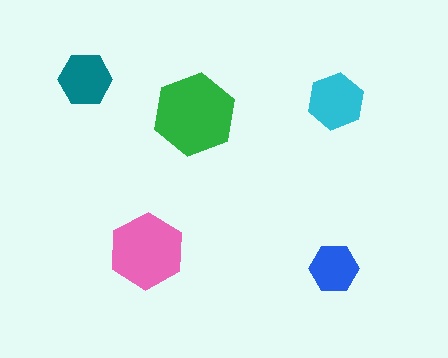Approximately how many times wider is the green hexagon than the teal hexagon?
About 1.5 times wider.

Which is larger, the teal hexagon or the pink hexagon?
The pink one.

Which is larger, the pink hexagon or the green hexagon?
The green one.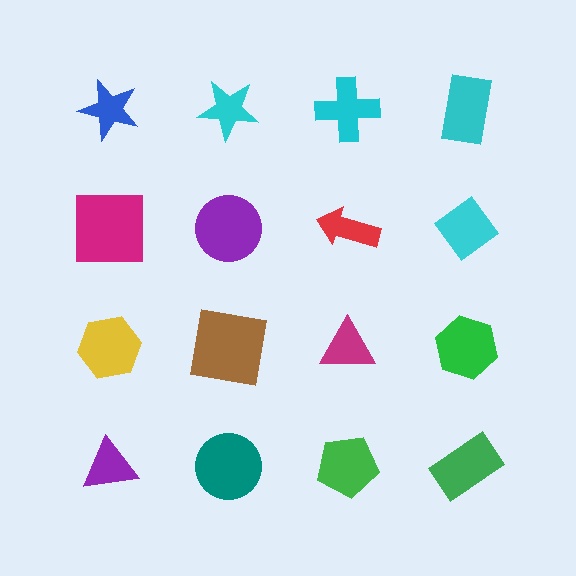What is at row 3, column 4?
A green hexagon.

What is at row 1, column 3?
A cyan cross.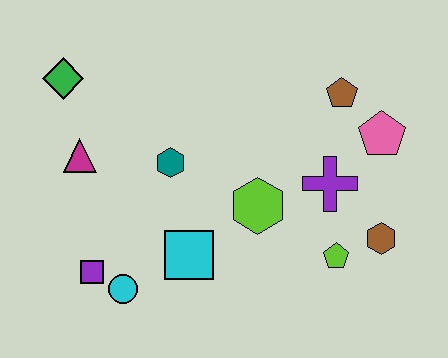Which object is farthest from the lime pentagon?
The green diamond is farthest from the lime pentagon.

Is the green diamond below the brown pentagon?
No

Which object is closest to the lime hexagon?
The purple cross is closest to the lime hexagon.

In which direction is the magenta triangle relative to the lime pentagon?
The magenta triangle is to the left of the lime pentagon.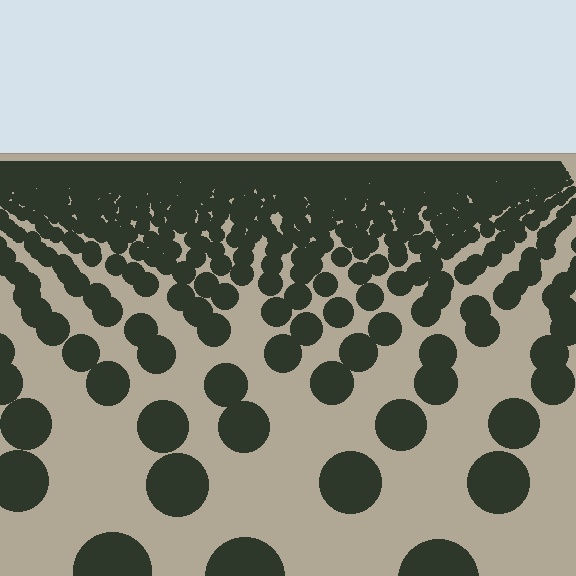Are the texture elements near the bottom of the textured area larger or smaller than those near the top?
Larger. Near the bottom, elements are closer to the viewer and appear at a bigger on-screen size.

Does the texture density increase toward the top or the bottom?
Density increases toward the top.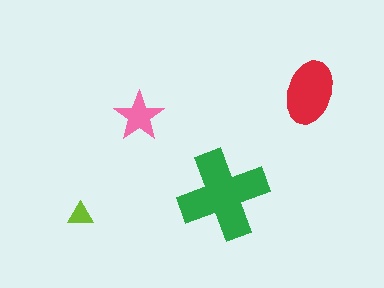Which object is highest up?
The red ellipse is topmost.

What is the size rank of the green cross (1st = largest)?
1st.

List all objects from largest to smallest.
The green cross, the red ellipse, the pink star, the lime triangle.